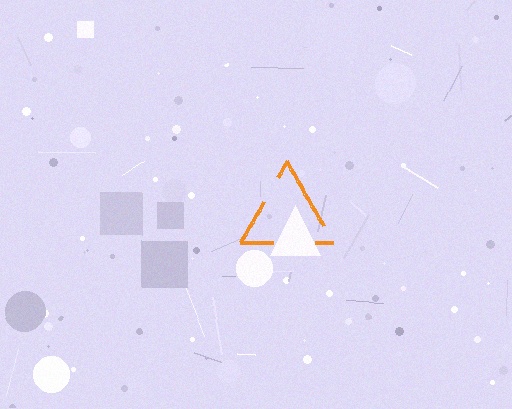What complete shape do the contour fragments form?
The contour fragments form a triangle.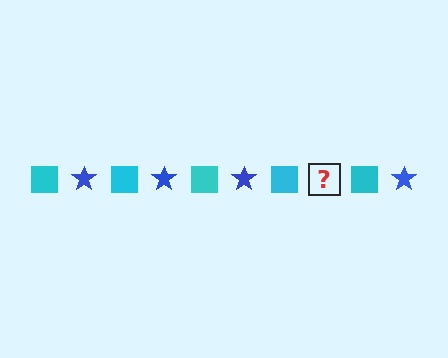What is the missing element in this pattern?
The missing element is a blue star.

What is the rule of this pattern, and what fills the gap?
The rule is that the pattern alternates between cyan square and blue star. The gap should be filled with a blue star.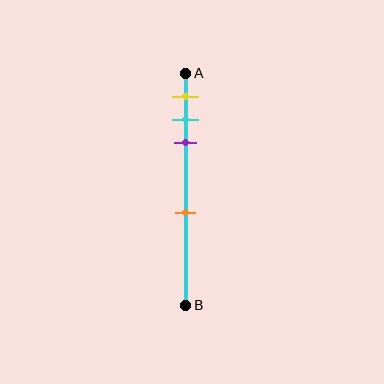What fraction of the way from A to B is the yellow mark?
The yellow mark is approximately 10% (0.1) of the way from A to B.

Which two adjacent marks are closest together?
The cyan and purple marks are the closest adjacent pair.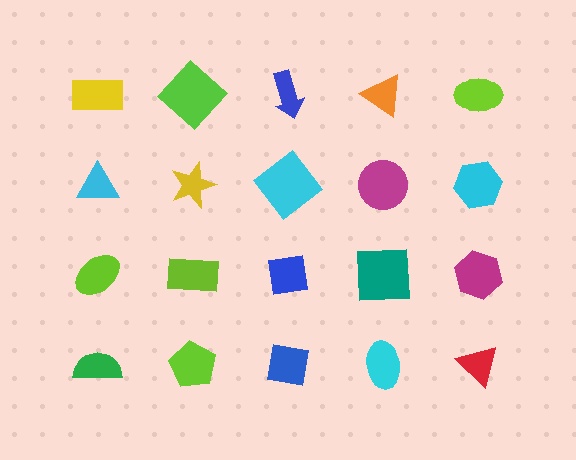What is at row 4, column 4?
A cyan ellipse.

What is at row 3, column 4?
A teal square.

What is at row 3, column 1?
A lime ellipse.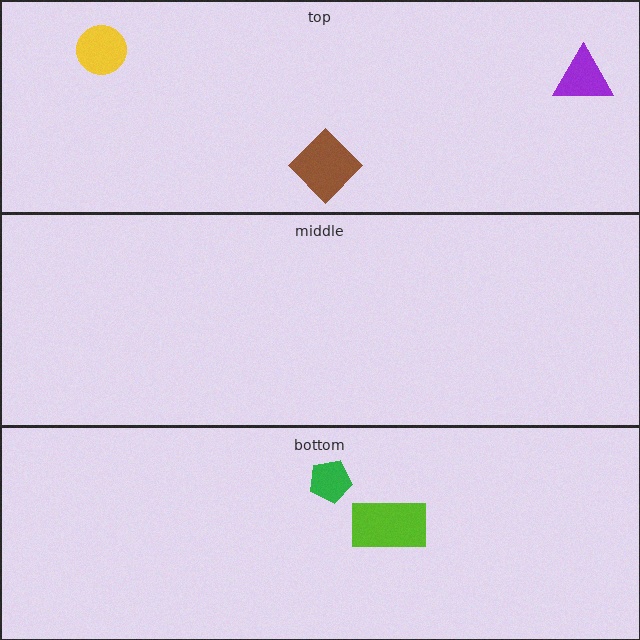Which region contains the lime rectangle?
The bottom region.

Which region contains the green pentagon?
The bottom region.